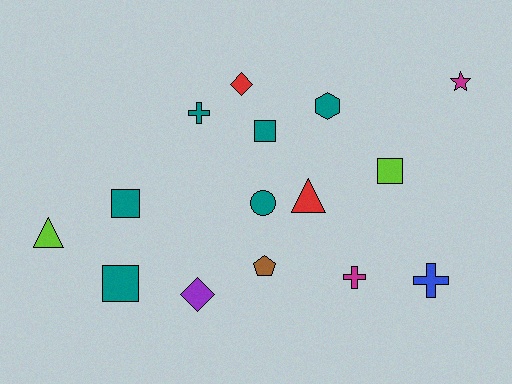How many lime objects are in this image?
There are 2 lime objects.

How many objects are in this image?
There are 15 objects.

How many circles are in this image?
There is 1 circle.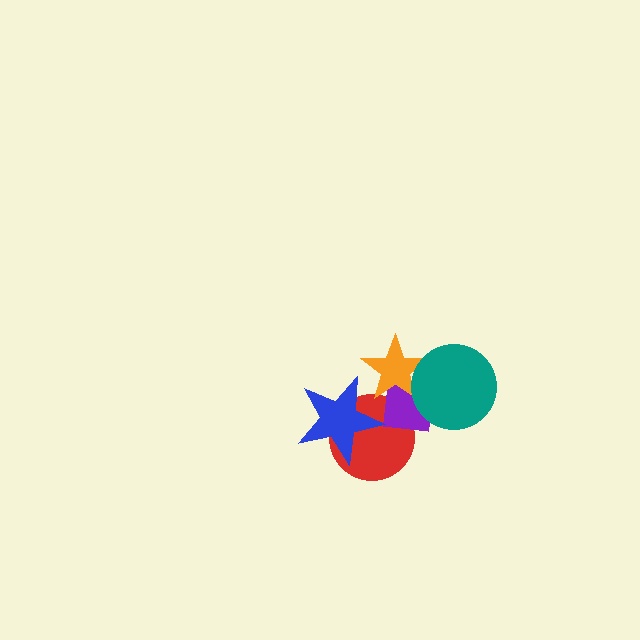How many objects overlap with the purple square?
4 objects overlap with the purple square.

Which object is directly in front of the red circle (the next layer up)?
The purple square is directly in front of the red circle.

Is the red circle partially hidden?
Yes, it is partially covered by another shape.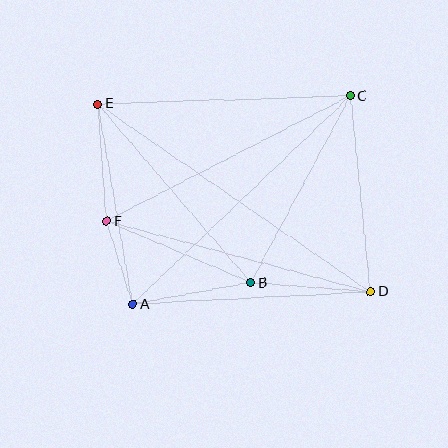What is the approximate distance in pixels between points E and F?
The distance between E and F is approximately 117 pixels.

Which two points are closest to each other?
Points A and F are closest to each other.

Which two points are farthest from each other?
Points D and E are farthest from each other.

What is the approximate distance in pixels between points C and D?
The distance between C and D is approximately 197 pixels.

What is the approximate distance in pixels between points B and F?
The distance between B and F is approximately 157 pixels.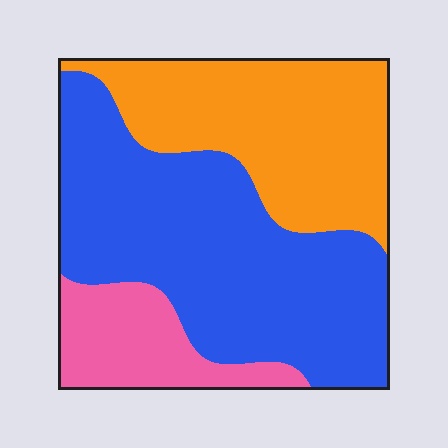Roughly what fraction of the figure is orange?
Orange covers around 35% of the figure.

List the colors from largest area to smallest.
From largest to smallest: blue, orange, pink.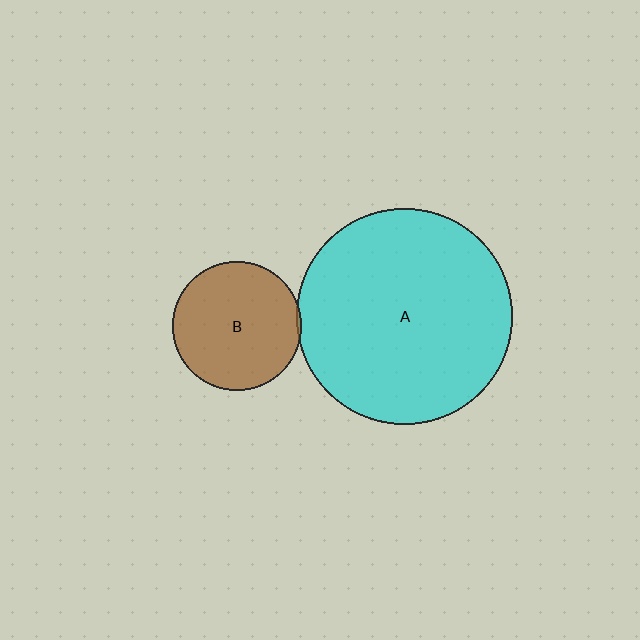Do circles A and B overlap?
Yes.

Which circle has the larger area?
Circle A (cyan).